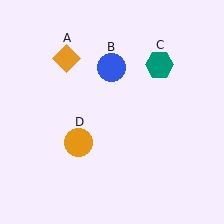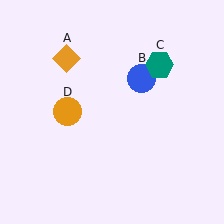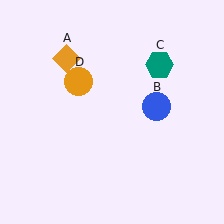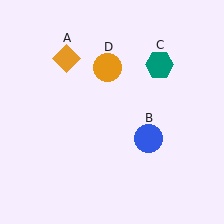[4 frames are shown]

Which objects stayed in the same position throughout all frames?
Orange diamond (object A) and teal hexagon (object C) remained stationary.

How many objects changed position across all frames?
2 objects changed position: blue circle (object B), orange circle (object D).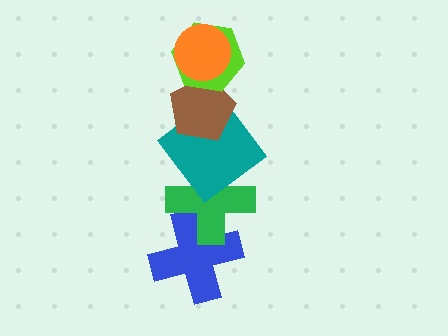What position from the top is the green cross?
The green cross is 5th from the top.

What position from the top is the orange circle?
The orange circle is 1st from the top.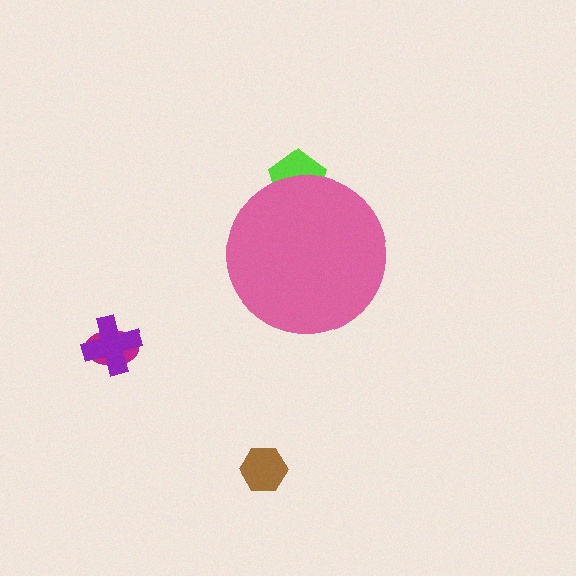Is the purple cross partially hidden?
No, the purple cross is fully visible.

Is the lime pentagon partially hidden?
Yes, the lime pentagon is partially hidden behind the pink circle.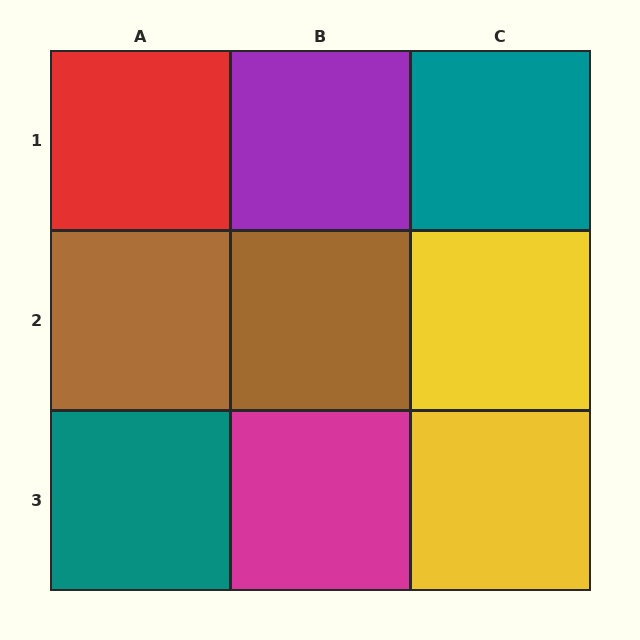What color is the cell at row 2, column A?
Brown.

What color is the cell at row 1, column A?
Red.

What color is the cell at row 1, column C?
Teal.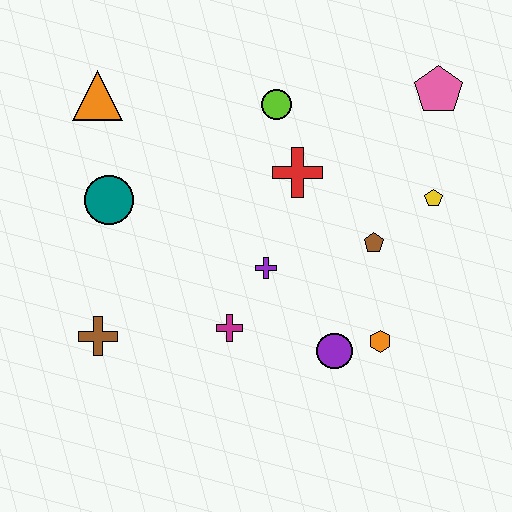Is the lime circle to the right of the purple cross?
Yes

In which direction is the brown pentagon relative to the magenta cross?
The brown pentagon is to the right of the magenta cross.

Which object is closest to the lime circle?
The red cross is closest to the lime circle.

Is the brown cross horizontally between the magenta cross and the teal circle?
No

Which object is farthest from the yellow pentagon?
The brown cross is farthest from the yellow pentagon.